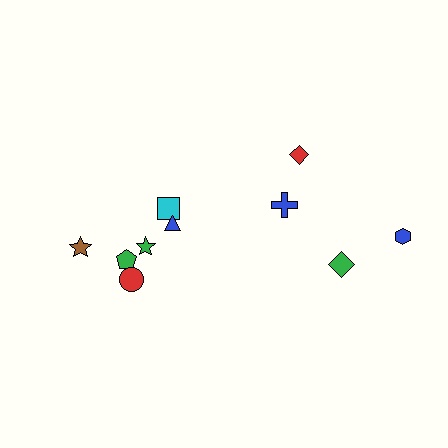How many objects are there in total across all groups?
There are 10 objects.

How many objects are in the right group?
There are 4 objects.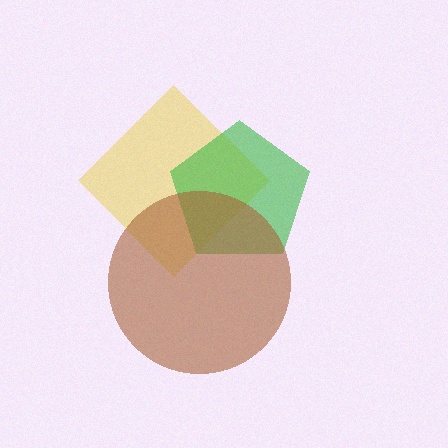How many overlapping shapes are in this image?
There are 3 overlapping shapes in the image.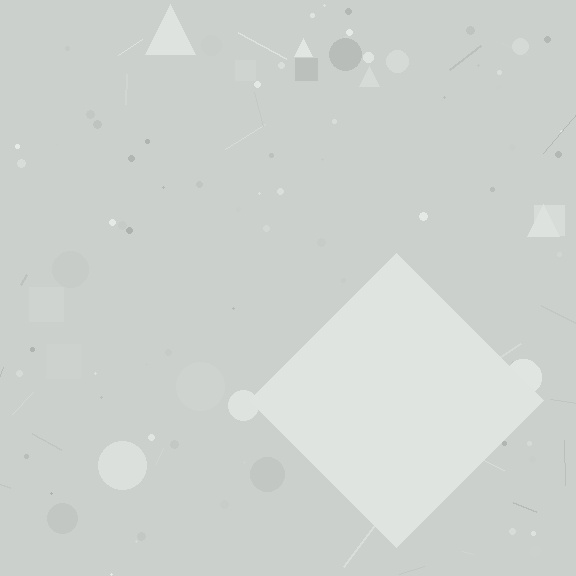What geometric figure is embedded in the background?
A diamond is embedded in the background.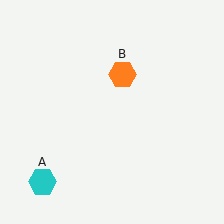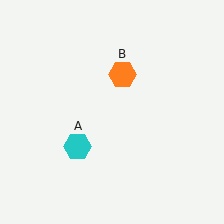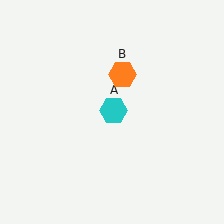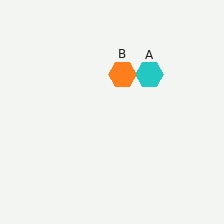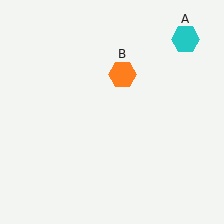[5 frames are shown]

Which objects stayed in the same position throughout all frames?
Orange hexagon (object B) remained stationary.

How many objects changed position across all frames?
1 object changed position: cyan hexagon (object A).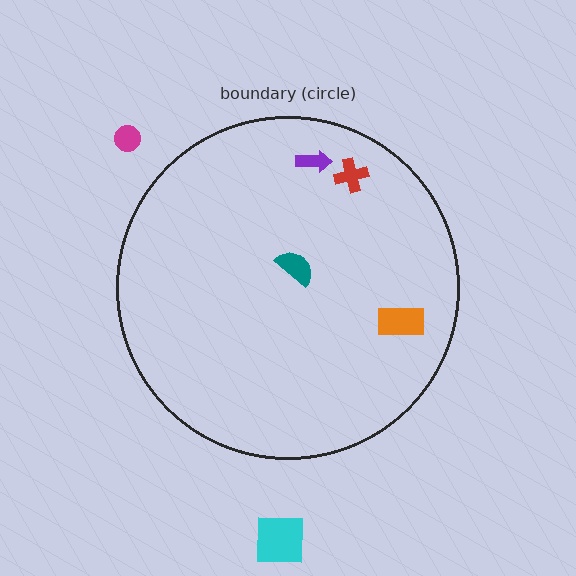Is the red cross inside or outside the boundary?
Inside.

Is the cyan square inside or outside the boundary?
Outside.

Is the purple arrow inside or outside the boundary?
Inside.